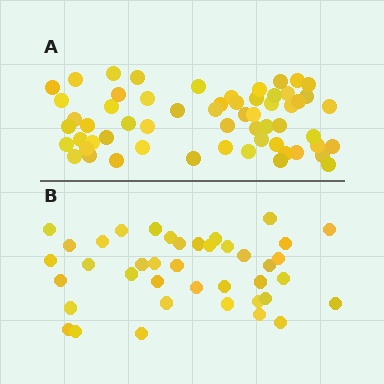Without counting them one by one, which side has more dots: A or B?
Region A (the top region) has more dots.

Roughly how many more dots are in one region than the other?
Region A has approximately 20 more dots than region B.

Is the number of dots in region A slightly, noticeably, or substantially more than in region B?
Region A has substantially more. The ratio is roughly 1.5 to 1.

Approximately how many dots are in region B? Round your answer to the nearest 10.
About 40 dots.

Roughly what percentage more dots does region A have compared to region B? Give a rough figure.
About 50% more.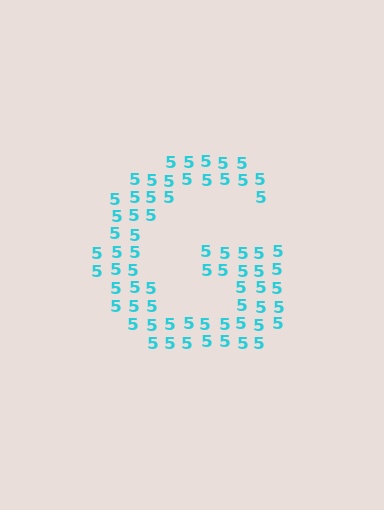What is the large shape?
The large shape is the letter G.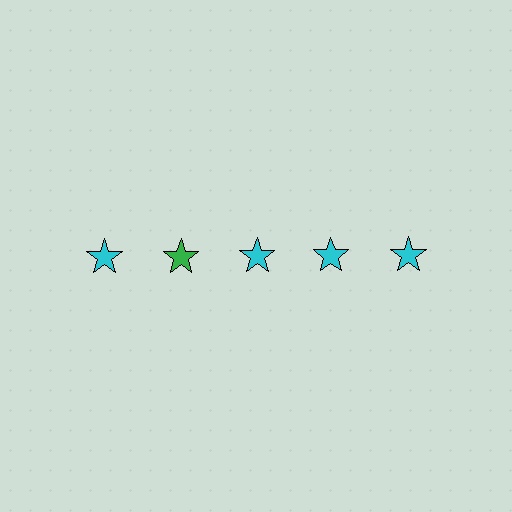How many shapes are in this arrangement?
There are 5 shapes arranged in a grid pattern.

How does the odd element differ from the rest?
It has a different color: green instead of cyan.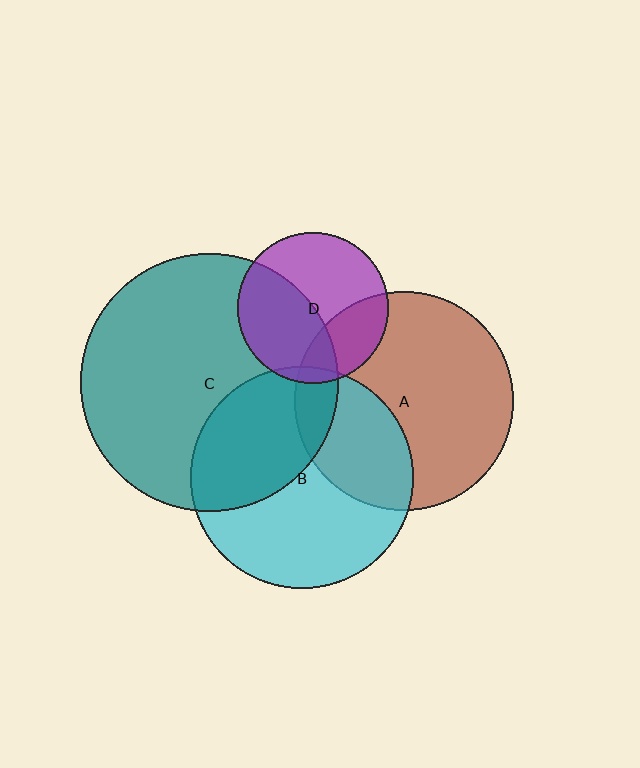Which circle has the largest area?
Circle C (teal).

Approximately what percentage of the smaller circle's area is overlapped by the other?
Approximately 30%.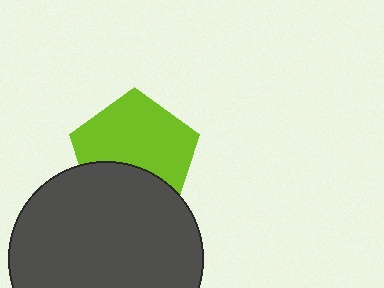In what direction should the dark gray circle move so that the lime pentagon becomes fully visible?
The dark gray circle should move down. That is the shortest direction to clear the overlap and leave the lime pentagon fully visible.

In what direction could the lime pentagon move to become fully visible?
The lime pentagon could move up. That would shift it out from behind the dark gray circle entirely.